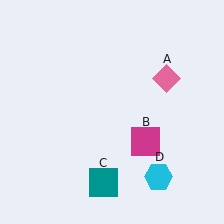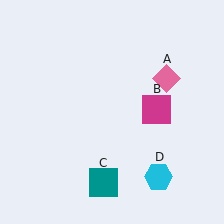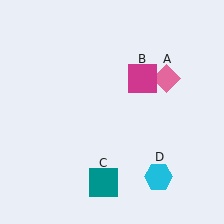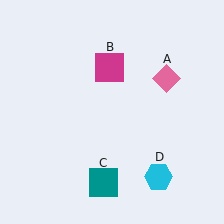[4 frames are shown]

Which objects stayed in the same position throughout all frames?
Pink diamond (object A) and teal square (object C) and cyan hexagon (object D) remained stationary.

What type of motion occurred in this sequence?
The magenta square (object B) rotated counterclockwise around the center of the scene.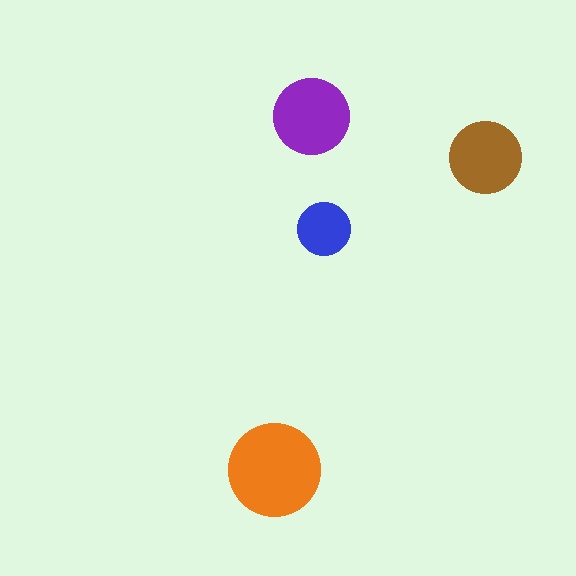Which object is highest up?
The purple circle is topmost.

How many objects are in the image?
There are 4 objects in the image.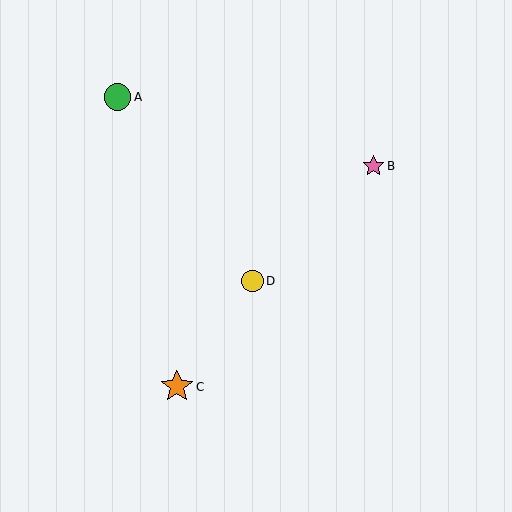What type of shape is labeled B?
Shape B is a pink star.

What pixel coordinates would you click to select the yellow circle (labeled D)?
Click at (252, 281) to select the yellow circle D.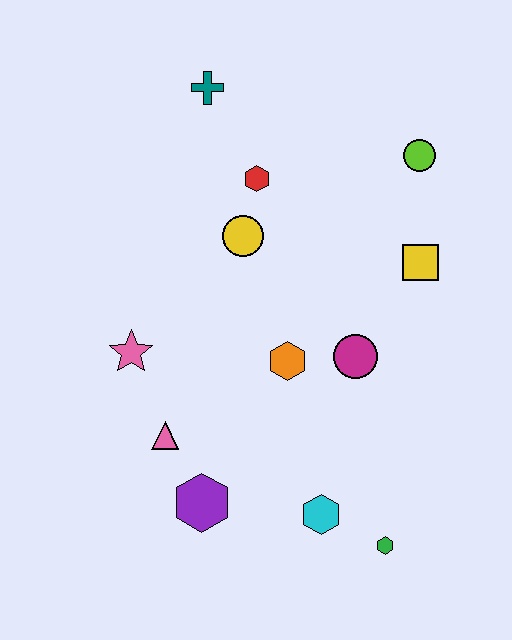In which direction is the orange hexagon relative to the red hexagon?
The orange hexagon is below the red hexagon.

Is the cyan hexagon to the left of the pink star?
No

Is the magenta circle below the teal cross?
Yes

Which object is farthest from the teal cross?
The green hexagon is farthest from the teal cross.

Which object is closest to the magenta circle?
The orange hexagon is closest to the magenta circle.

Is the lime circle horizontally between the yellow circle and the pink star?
No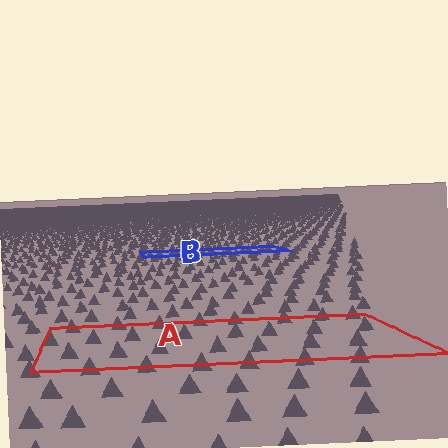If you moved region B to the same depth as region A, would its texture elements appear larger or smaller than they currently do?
They would appear larger. At a closer depth, the same texture elements are projected at a bigger on-screen size.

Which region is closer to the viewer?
Region A is closer. The texture elements there are larger and more spread out.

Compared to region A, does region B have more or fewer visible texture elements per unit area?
Region B has more texture elements per unit area — they are packed more densely because it is farther away.